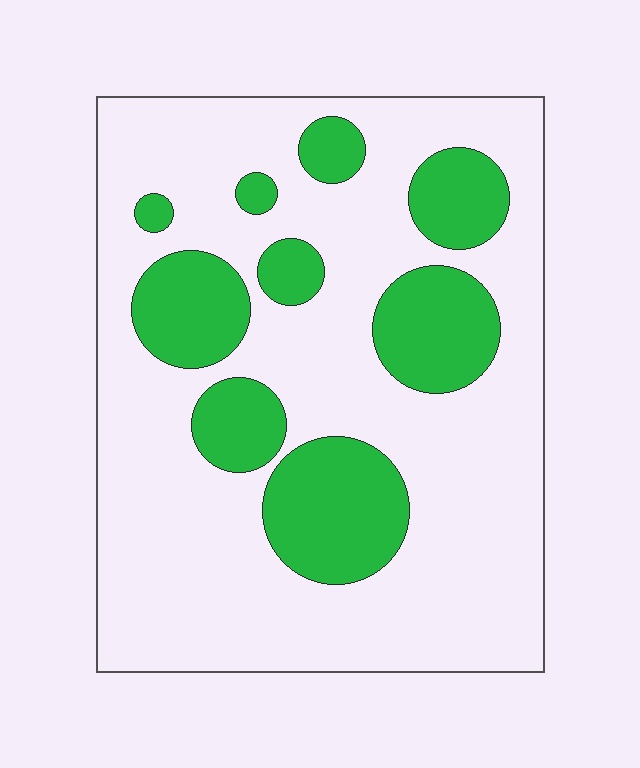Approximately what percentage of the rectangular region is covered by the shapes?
Approximately 25%.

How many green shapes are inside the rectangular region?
9.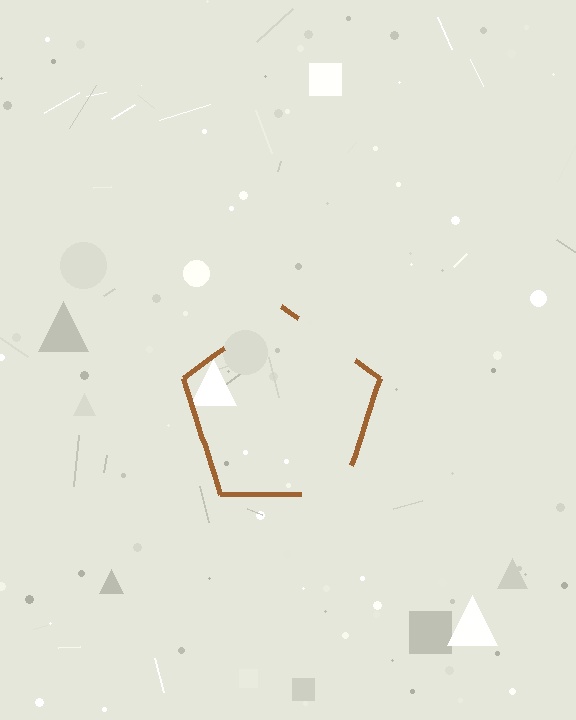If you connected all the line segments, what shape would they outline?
They would outline a pentagon.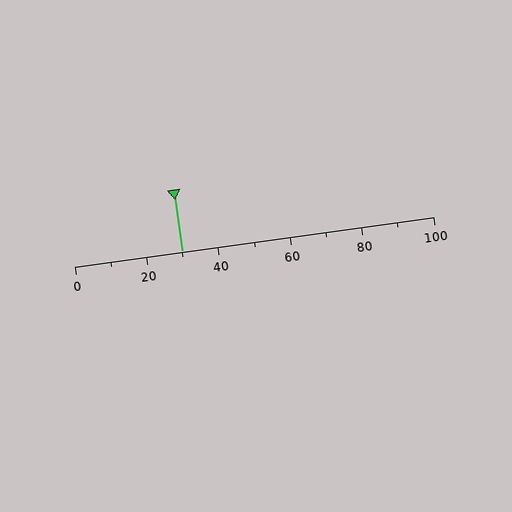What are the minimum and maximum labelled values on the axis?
The axis runs from 0 to 100.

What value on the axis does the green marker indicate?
The marker indicates approximately 30.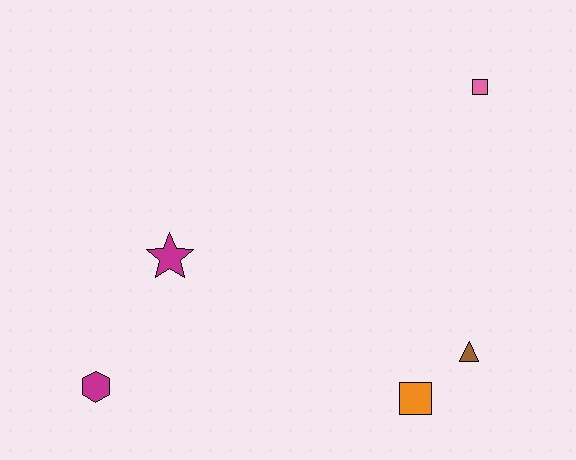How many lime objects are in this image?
There are no lime objects.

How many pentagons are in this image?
There are no pentagons.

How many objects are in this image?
There are 5 objects.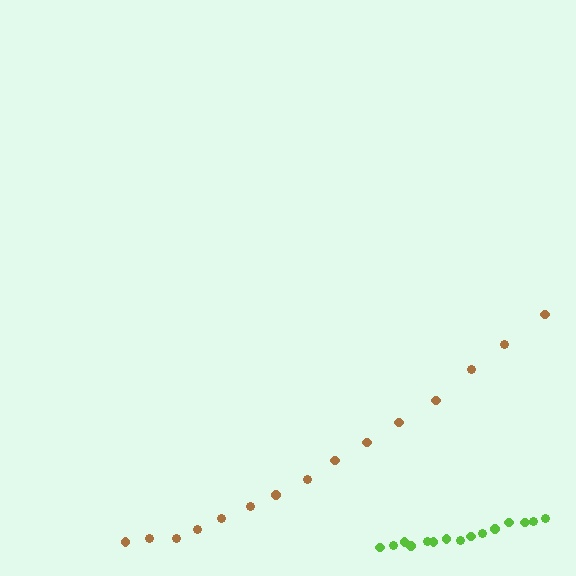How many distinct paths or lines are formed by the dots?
There are 2 distinct paths.